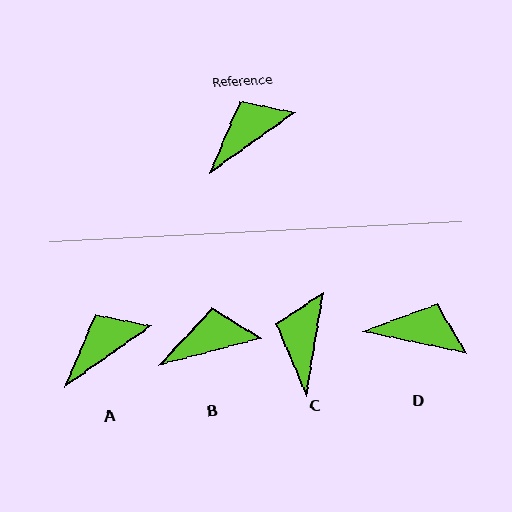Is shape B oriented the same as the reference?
No, it is off by about 20 degrees.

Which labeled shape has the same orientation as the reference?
A.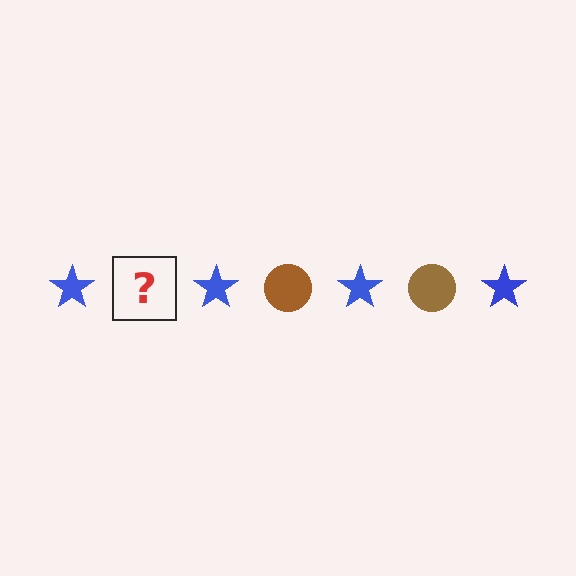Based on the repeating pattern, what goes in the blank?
The blank should be a brown circle.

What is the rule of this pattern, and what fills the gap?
The rule is that the pattern alternates between blue star and brown circle. The gap should be filled with a brown circle.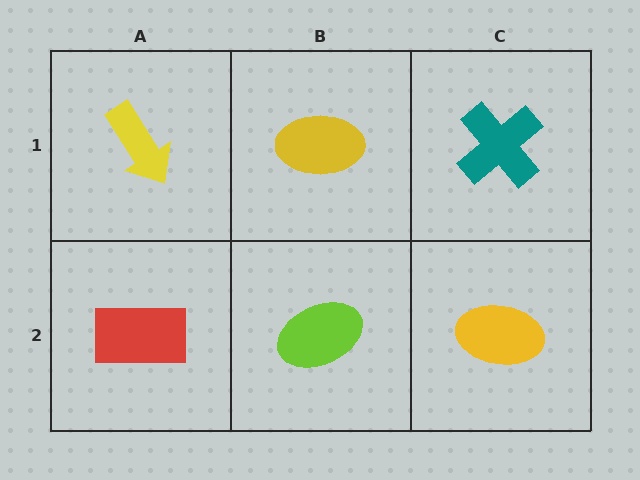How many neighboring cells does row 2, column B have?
3.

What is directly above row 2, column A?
A yellow arrow.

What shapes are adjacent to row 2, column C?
A teal cross (row 1, column C), a lime ellipse (row 2, column B).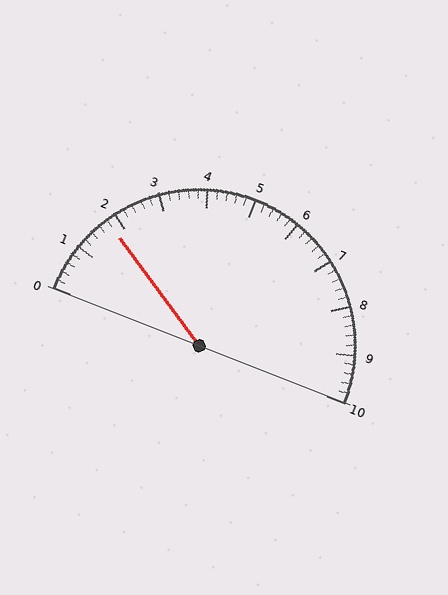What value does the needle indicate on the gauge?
The needle indicates approximately 1.8.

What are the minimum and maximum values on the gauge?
The gauge ranges from 0 to 10.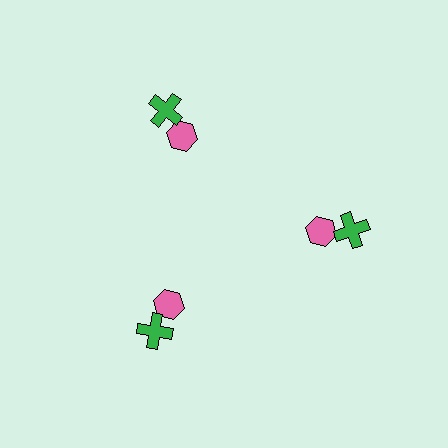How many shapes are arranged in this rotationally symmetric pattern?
There are 6 shapes, arranged in 3 groups of 2.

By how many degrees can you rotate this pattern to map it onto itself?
The pattern maps onto itself every 120 degrees of rotation.